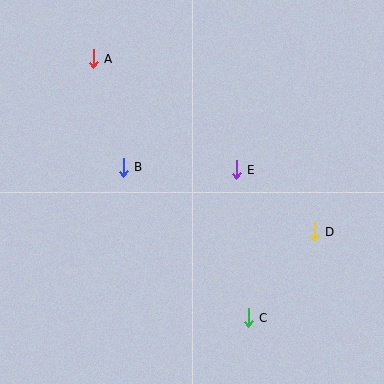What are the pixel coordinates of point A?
Point A is at (93, 59).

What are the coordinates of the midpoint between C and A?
The midpoint between C and A is at (171, 188).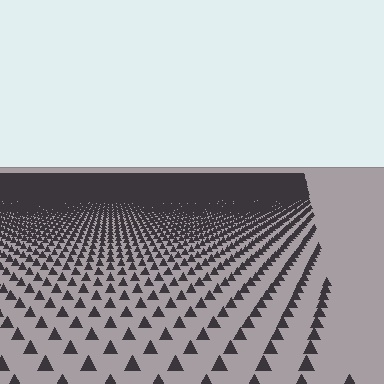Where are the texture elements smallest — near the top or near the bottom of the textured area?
Near the top.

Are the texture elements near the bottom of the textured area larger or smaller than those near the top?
Larger. Near the bottom, elements are closer to the viewer and appear at a bigger on-screen size.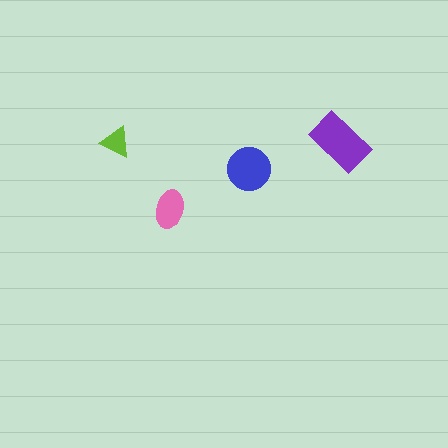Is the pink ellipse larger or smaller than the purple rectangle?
Smaller.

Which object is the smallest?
The lime triangle.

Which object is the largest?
The purple rectangle.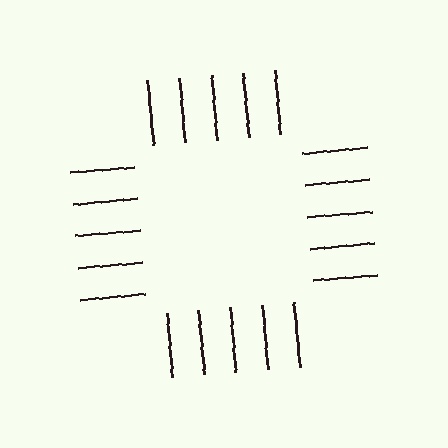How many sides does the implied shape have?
4 sides — the line-ends trace a square.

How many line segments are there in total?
20 — 5 along each of the 4 edges.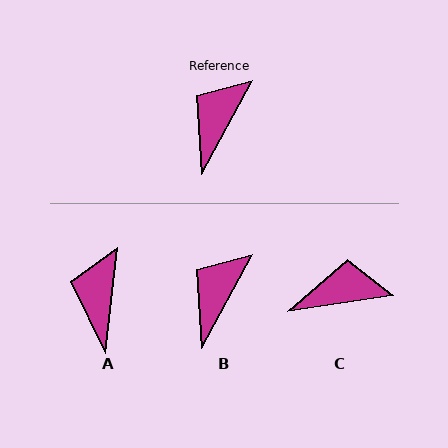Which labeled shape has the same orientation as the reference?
B.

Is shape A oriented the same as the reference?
No, it is off by about 22 degrees.